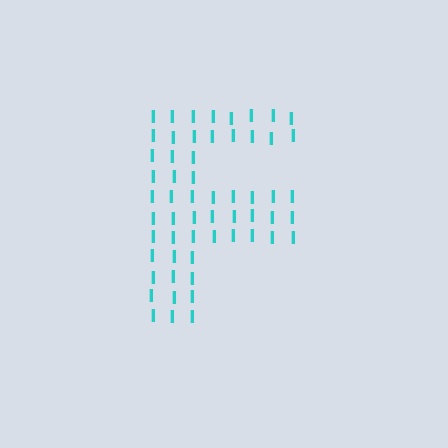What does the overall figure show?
The overall figure shows the letter F.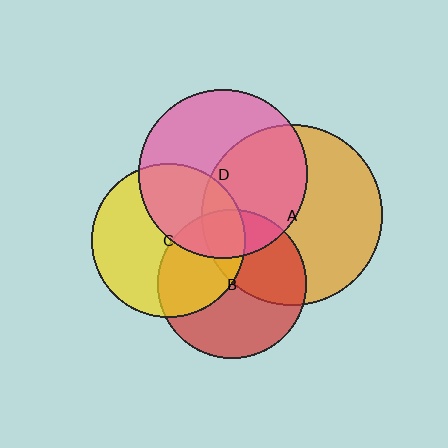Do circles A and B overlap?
Yes.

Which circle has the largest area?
Circle A (orange).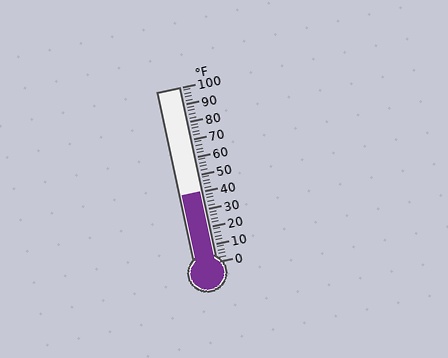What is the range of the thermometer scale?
The thermometer scale ranges from 0°F to 100°F.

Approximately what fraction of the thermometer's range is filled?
The thermometer is filled to approximately 40% of its range.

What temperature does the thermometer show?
The thermometer shows approximately 40°F.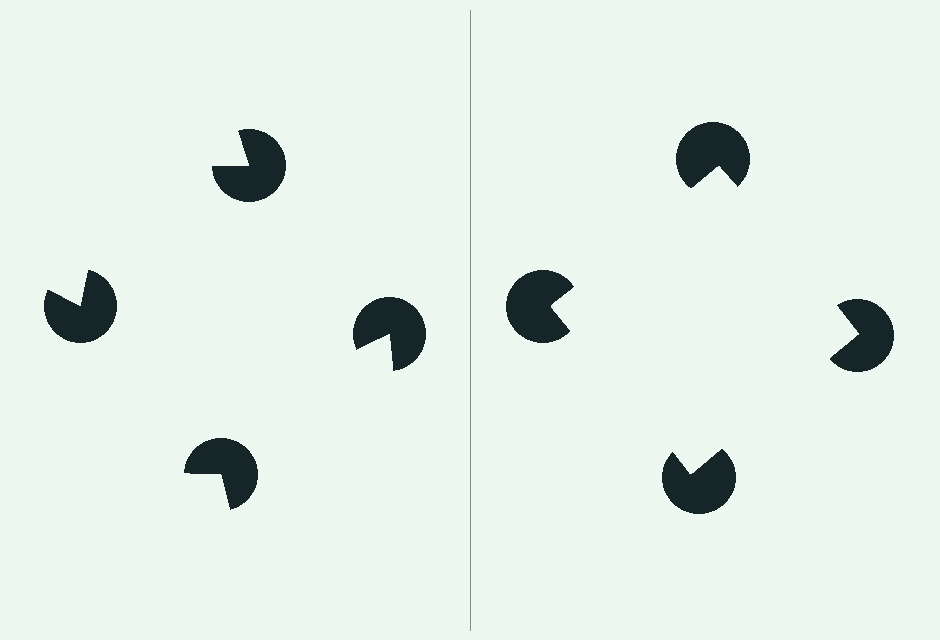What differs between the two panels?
The pac-man discs are positioned identically on both sides; only the wedge orientations differ. On the right they align to a square; on the left they are misaligned.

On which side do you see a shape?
An illusory square appears on the right side. On the left side the wedge cuts are rotated, so no coherent shape forms.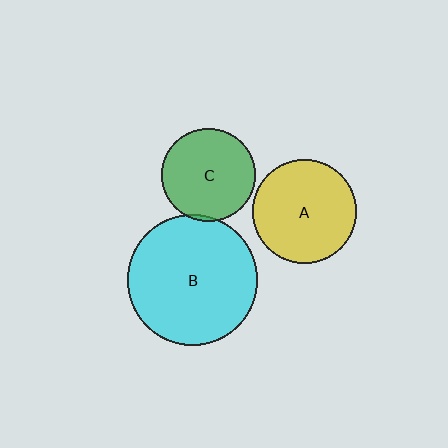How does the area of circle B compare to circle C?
Approximately 1.9 times.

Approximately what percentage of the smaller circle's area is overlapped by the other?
Approximately 5%.